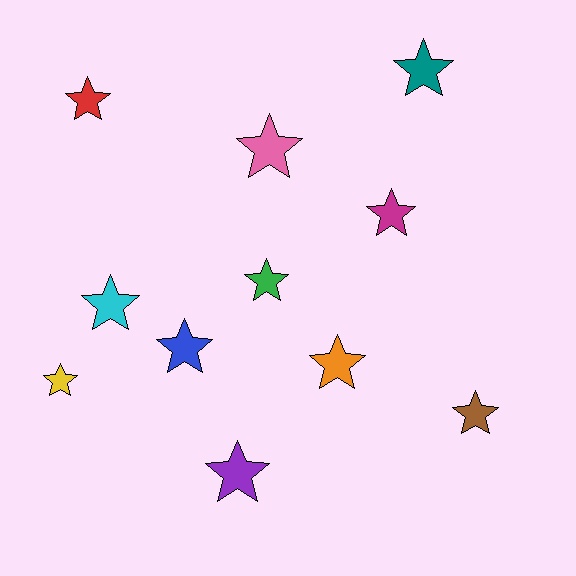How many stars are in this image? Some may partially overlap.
There are 11 stars.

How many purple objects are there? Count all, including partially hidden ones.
There is 1 purple object.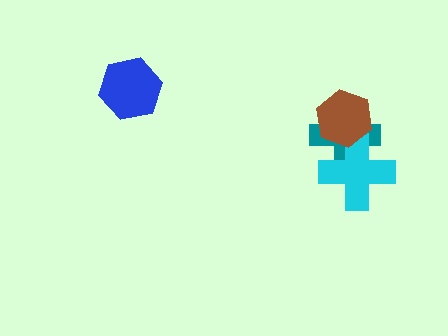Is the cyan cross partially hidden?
Yes, it is partially covered by another shape.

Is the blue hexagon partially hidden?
No, no other shape covers it.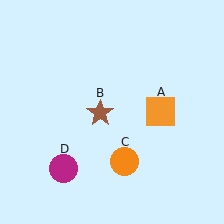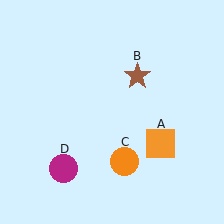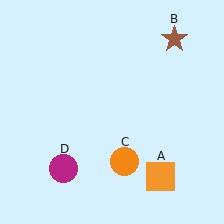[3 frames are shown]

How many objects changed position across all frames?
2 objects changed position: orange square (object A), brown star (object B).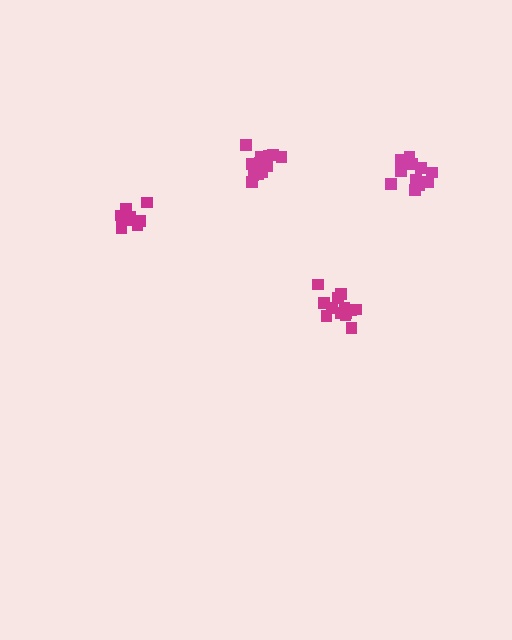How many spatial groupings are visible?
There are 4 spatial groupings.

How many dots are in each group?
Group 1: 10 dots, Group 2: 11 dots, Group 3: 13 dots, Group 4: 14 dots (48 total).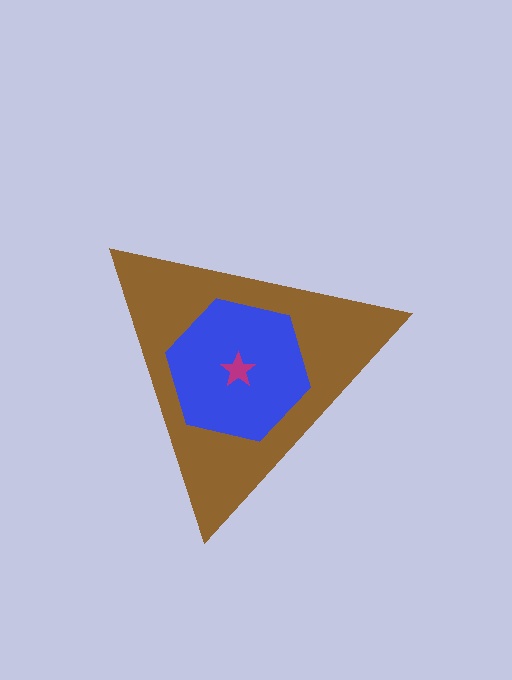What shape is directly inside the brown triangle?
The blue hexagon.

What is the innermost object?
The magenta star.